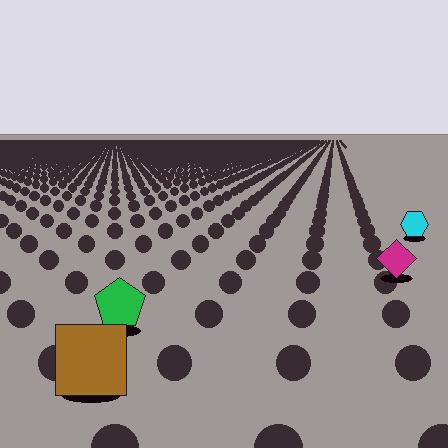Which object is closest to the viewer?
The brown square is closest. The texture marks near it are larger and more spread out.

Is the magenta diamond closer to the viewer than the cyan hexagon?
Yes. The magenta diamond is closer — you can tell from the texture gradient: the ground texture is coarser near it.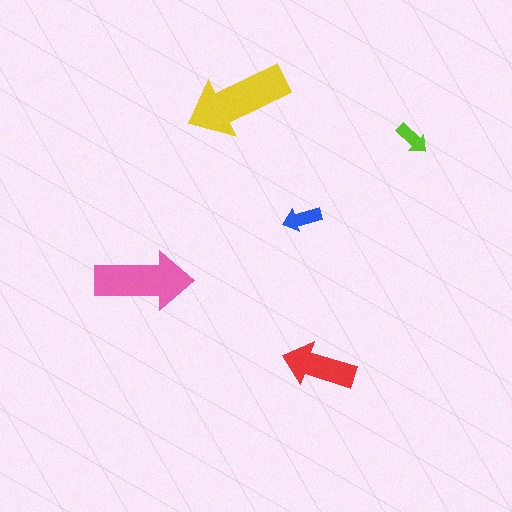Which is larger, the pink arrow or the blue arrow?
The pink one.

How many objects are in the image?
There are 5 objects in the image.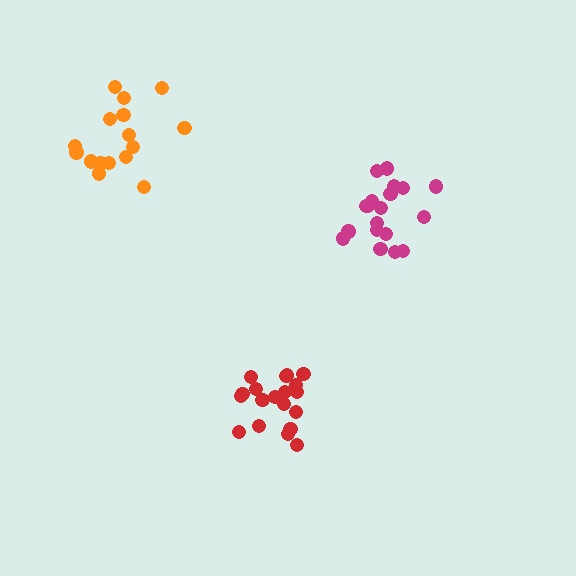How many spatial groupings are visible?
There are 3 spatial groupings.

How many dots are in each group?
Group 1: 19 dots, Group 2: 19 dots, Group 3: 16 dots (54 total).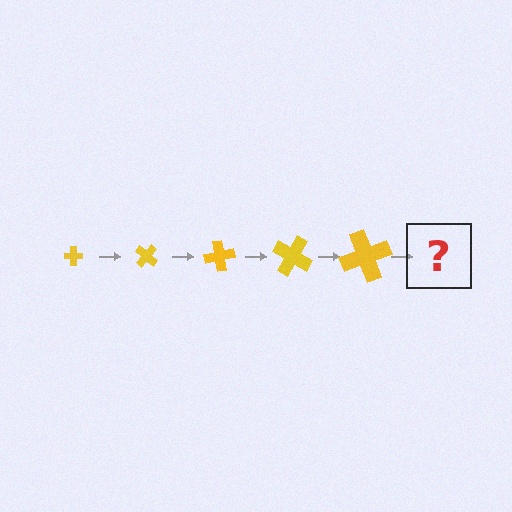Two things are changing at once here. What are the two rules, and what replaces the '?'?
The two rules are that the cross grows larger each step and it rotates 40 degrees each step. The '?' should be a cross, larger than the previous one and rotated 200 degrees from the start.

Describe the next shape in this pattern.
It should be a cross, larger than the previous one and rotated 200 degrees from the start.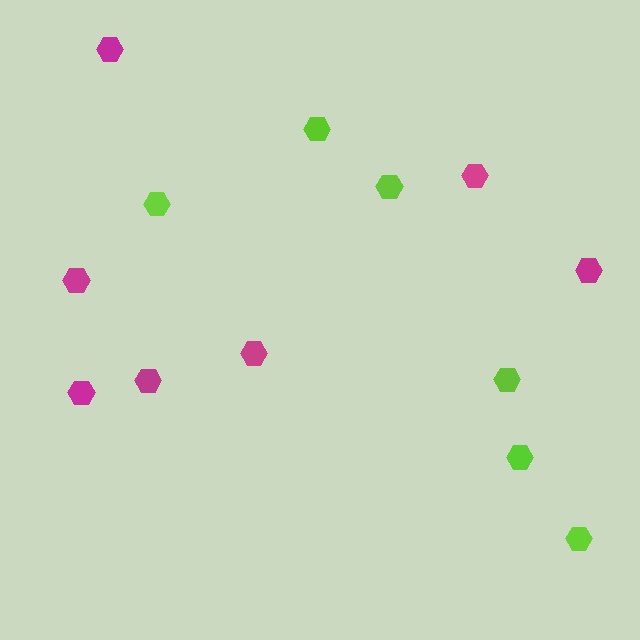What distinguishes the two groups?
There are 2 groups: one group of lime hexagons (6) and one group of magenta hexagons (7).